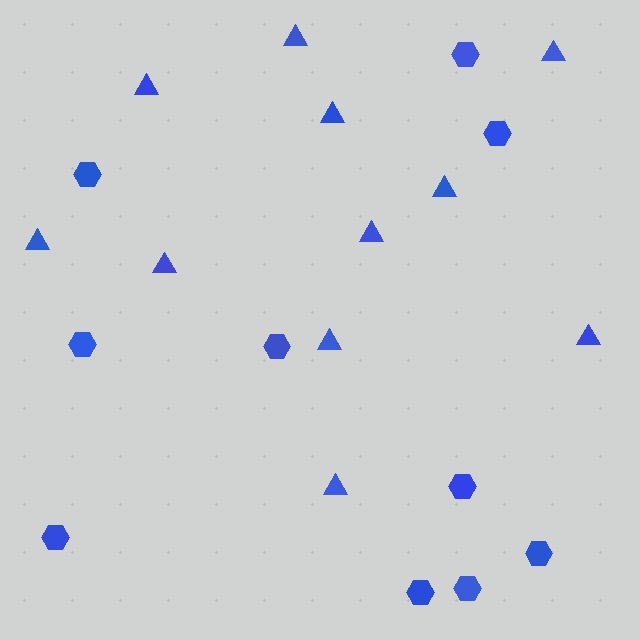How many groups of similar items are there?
There are 2 groups: one group of hexagons (10) and one group of triangles (11).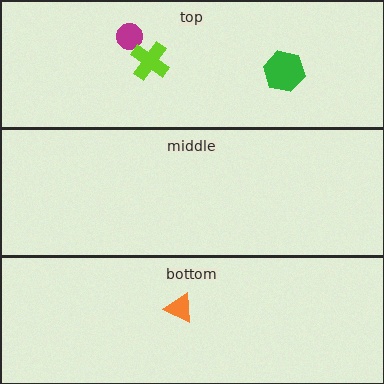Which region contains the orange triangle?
The bottom region.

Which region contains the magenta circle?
The top region.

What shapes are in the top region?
The green hexagon, the magenta circle, the lime cross.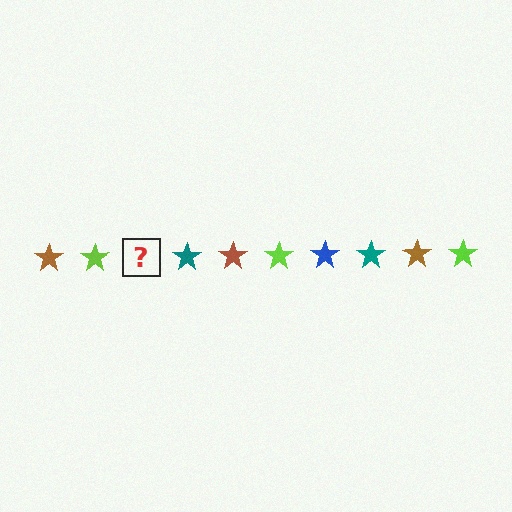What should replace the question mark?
The question mark should be replaced with a blue star.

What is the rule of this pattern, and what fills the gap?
The rule is that the pattern cycles through brown, lime, blue, teal stars. The gap should be filled with a blue star.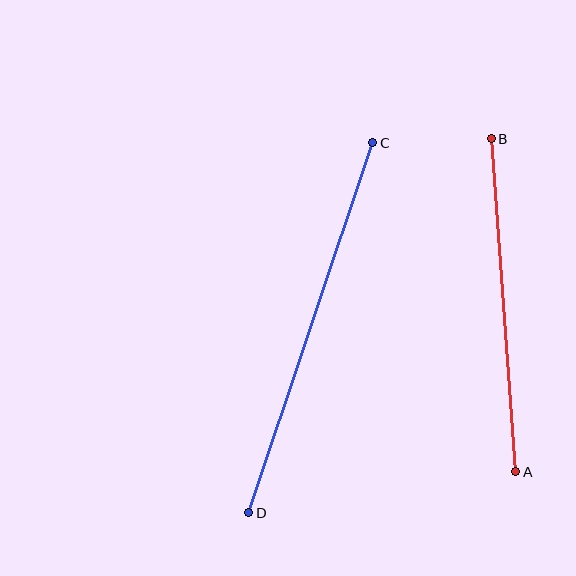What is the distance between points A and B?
The distance is approximately 334 pixels.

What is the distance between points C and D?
The distance is approximately 390 pixels.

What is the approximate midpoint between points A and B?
The midpoint is at approximately (504, 305) pixels.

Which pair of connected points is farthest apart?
Points C and D are farthest apart.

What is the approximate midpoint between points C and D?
The midpoint is at approximately (311, 328) pixels.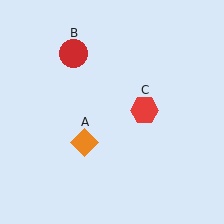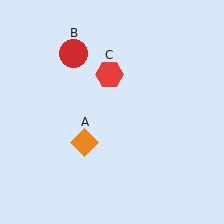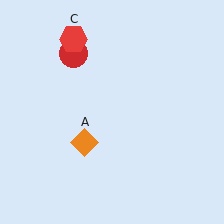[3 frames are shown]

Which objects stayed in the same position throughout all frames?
Orange diamond (object A) and red circle (object B) remained stationary.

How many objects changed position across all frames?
1 object changed position: red hexagon (object C).